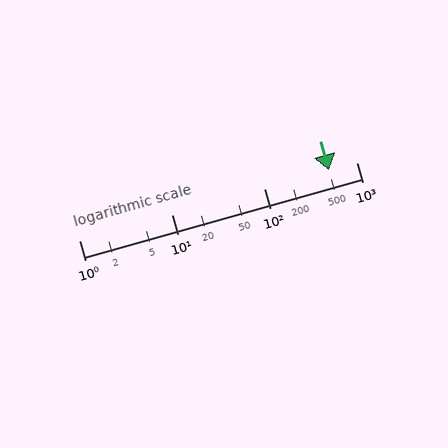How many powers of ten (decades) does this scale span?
The scale spans 3 decades, from 1 to 1000.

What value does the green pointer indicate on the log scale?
The pointer indicates approximately 510.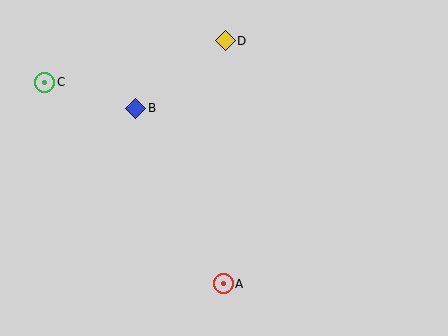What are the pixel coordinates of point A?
Point A is at (223, 284).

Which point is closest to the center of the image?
Point B at (136, 108) is closest to the center.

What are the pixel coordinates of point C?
Point C is at (45, 82).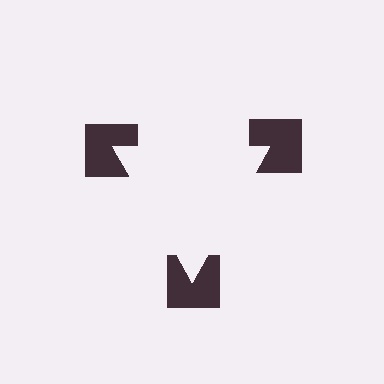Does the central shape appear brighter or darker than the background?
It typically appears slightly brighter than the background, even though no actual brightness change is drawn.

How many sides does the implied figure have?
3 sides.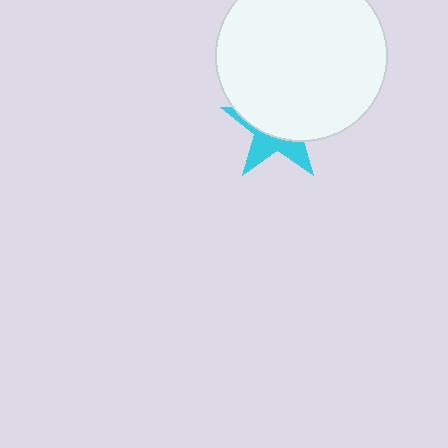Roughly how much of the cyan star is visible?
A small part of it is visible (roughly 37%).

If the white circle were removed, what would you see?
You would see the complete cyan star.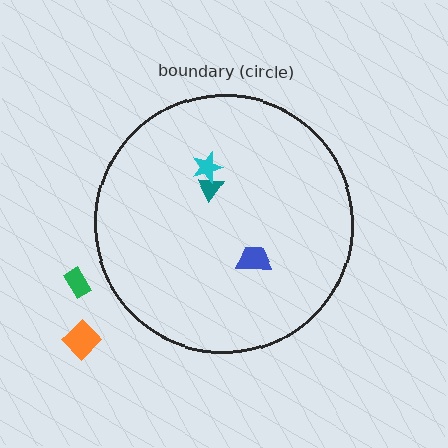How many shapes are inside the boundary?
3 inside, 2 outside.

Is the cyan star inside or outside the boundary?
Inside.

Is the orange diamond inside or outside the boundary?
Outside.